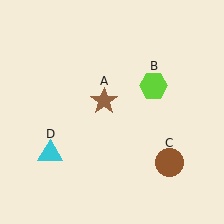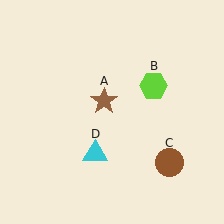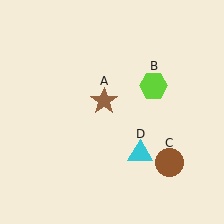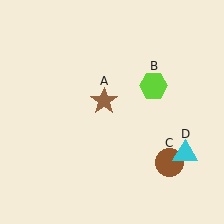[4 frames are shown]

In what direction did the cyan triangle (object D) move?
The cyan triangle (object D) moved right.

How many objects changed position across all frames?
1 object changed position: cyan triangle (object D).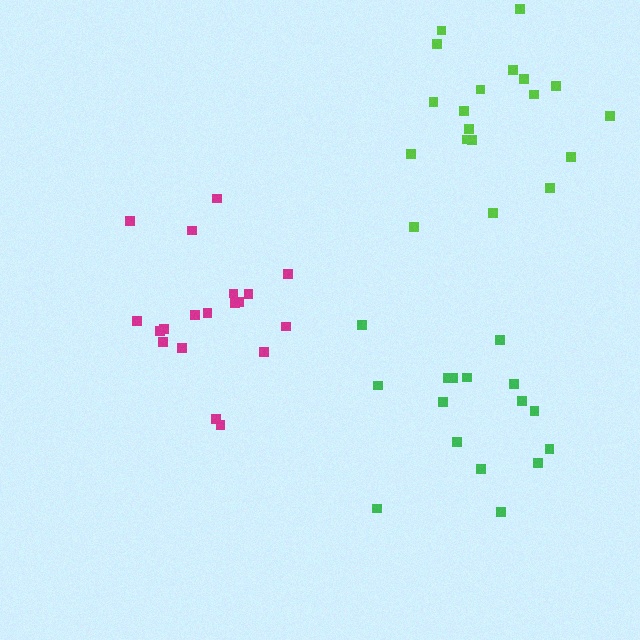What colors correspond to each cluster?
The clusters are colored: magenta, lime, green.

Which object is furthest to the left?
The magenta cluster is leftmost.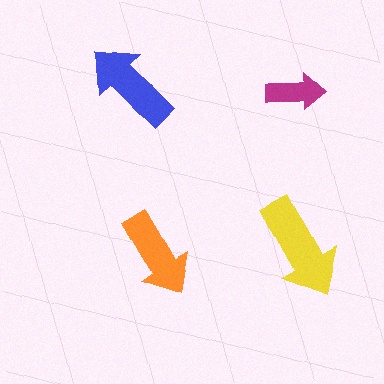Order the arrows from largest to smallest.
the yellow one, the blue one, the orange one, the magenta one.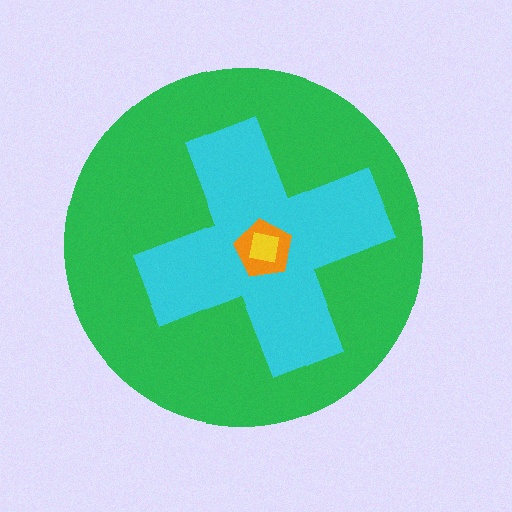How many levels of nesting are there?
4.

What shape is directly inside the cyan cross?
The orange pentagon.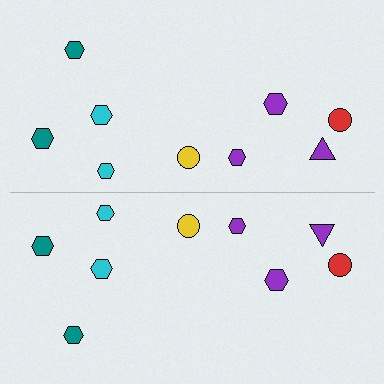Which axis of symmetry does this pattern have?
The pattern has a horizontal axis of symmetry running through the center of the image.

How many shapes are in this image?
There are 18 shapes in this image.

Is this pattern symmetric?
Yes, this pattern has bilateral (reflection) symmetry.